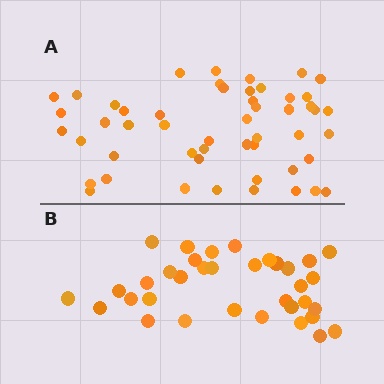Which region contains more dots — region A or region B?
Region A (the top region) has more dots.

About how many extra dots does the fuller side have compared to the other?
Region A has approximately 15 more dots than region B.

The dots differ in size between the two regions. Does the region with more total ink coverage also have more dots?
No. Region B has more total ink coverage because its dots are larger, but region A actually contains more individual dots. Total area can be misleading — the number of items is what matters here.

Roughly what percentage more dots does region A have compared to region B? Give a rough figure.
About 45% more.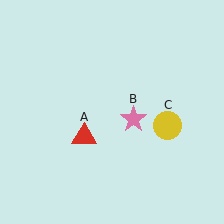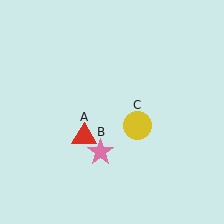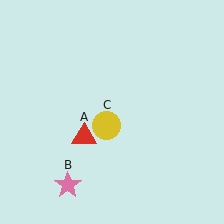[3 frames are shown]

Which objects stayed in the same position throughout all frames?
Red triangle (object A) remained stationary.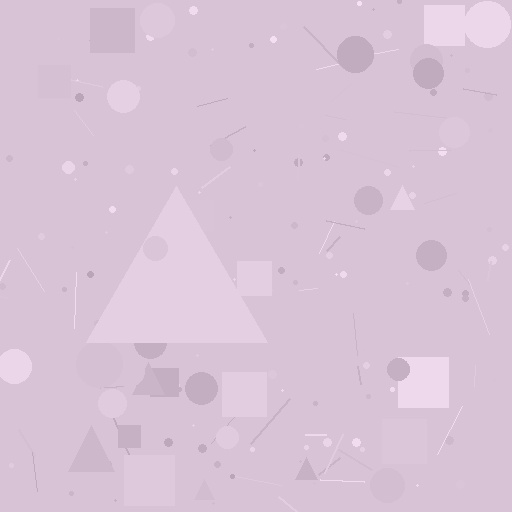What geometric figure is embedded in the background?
A triangle is embedded in the background.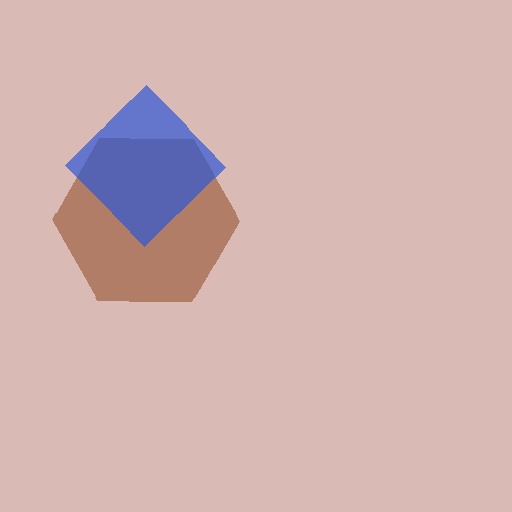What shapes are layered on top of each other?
The layered shapes are: a brown hexagon, a blue diamond.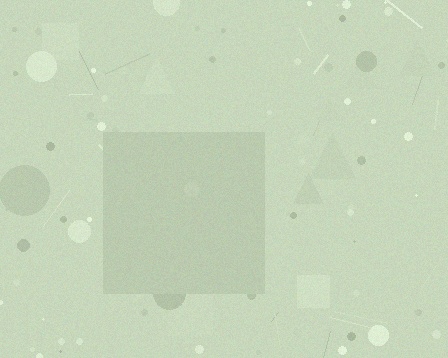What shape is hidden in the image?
A square is hidden in the image.